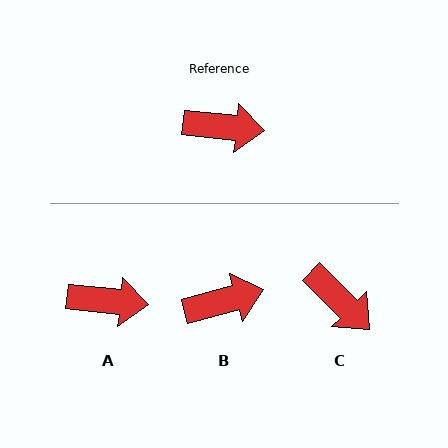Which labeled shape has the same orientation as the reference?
A.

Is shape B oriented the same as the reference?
No, it is off by about 21 degrees.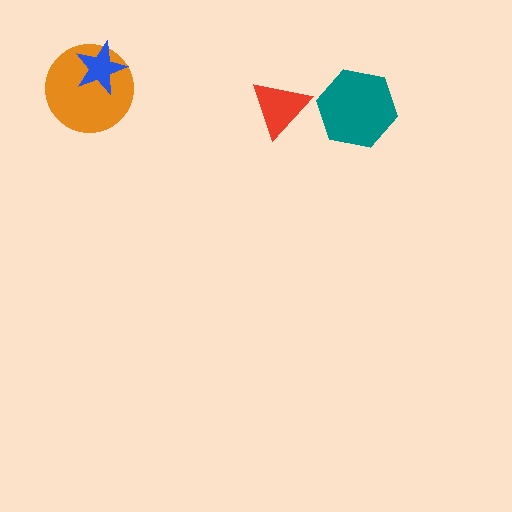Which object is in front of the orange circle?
The blue star is in front of the orange circle.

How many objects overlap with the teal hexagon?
0 objects overlap with the teal hexagon.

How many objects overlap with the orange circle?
1 object overlaps with the orange circle.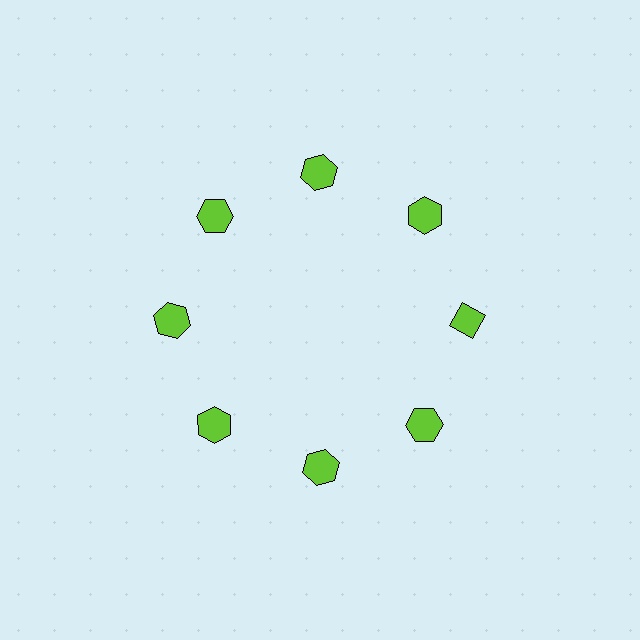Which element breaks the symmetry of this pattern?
The lime diamond at roughly the 3 o'clock position breaks the symmetry. All other shapes are lime hexagons.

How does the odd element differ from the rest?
It has a different shape: diamond instead of hexagon.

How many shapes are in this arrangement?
There are 8 shapes arranged in a ring pattern.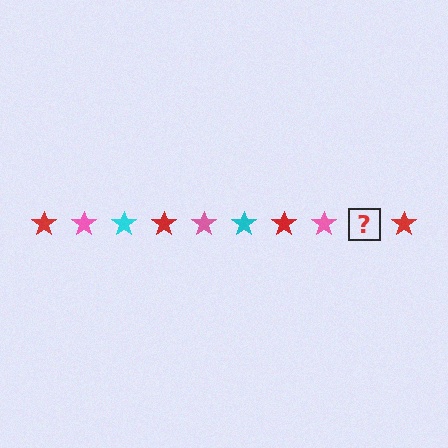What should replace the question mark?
The question mark should be replaced with a cyan star.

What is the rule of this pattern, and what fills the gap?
The rule is that the pattern cycles through red, pink, cyan stars. The gap should be filled with a cyan star.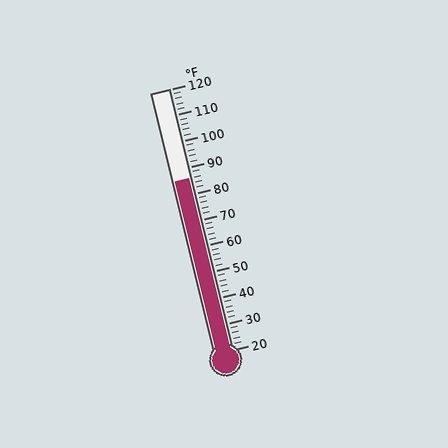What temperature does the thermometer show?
The thermometer shows approximately 86°F.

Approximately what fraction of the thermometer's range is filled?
The thermometer is filled to approximately 65% of its range.